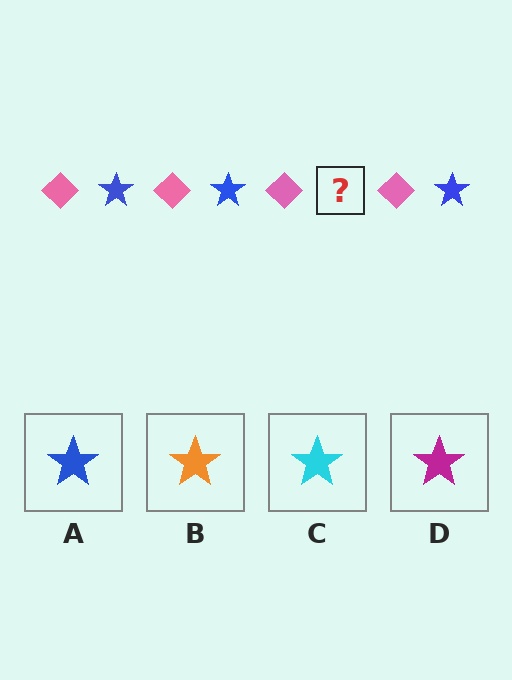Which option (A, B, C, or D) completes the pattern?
A.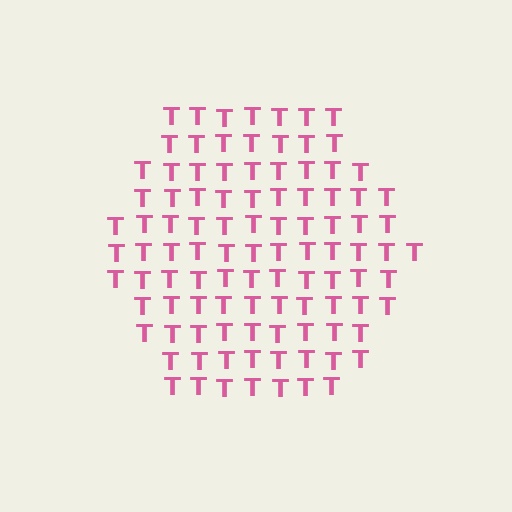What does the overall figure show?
The overall figure shows a hexagon.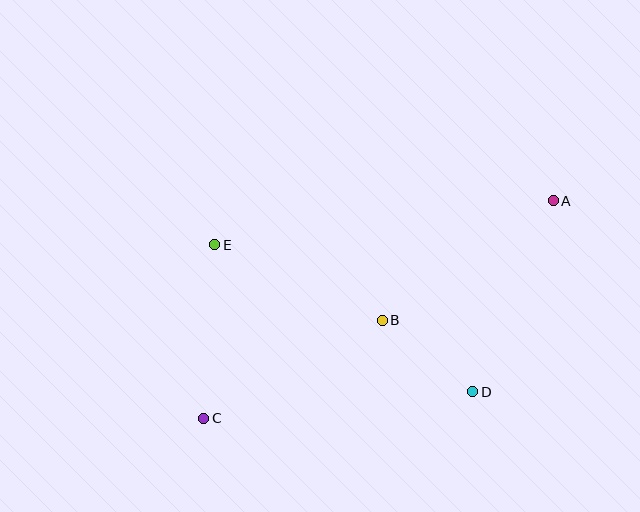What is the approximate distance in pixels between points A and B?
The distance between A and B is approximately 208 pixels.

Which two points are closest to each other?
Points B and D are closest to each other.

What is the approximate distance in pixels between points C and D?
The distance between C and D is approximately 270 pixels.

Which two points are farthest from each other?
Points A and C are farthest from each other.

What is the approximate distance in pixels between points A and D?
The distance between A and D is approximately 207 pixels.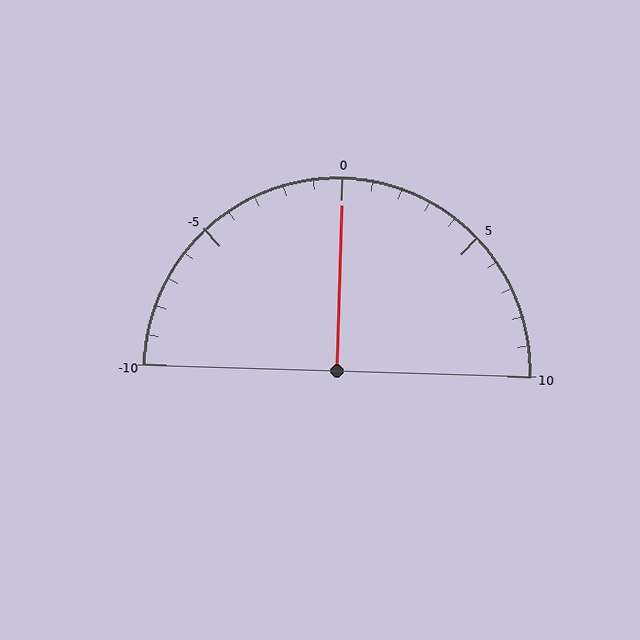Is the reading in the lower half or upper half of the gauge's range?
The reading is in the upper half of the range (-10 to 10).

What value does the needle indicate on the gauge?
The needle indicates approximately 0.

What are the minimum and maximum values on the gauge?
The gauge ranges from -10 to 10.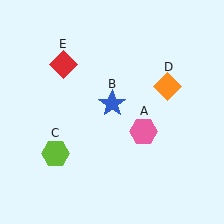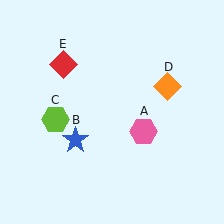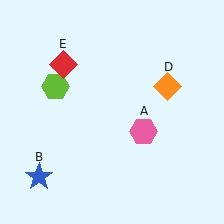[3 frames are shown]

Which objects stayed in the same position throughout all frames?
Pink hexagon (object A) and orange diamond (object D) and red diamond (object E) remained stationary.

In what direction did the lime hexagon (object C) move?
The lime hexagon (object C) moved up.